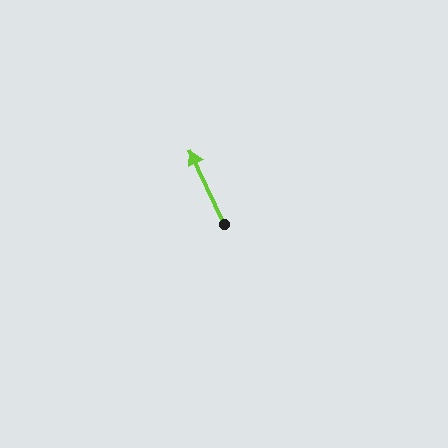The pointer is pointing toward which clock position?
Roughly 11 o'clock.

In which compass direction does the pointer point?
Northwest.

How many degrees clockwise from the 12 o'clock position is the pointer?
Approximately 335 degrees.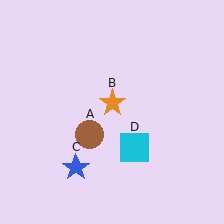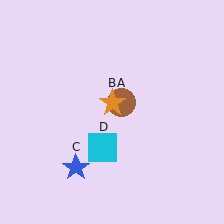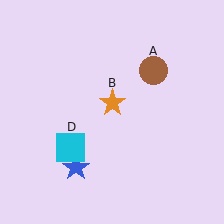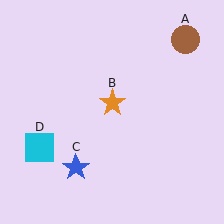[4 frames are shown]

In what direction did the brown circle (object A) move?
The brown circle (object A) moved up and to the right.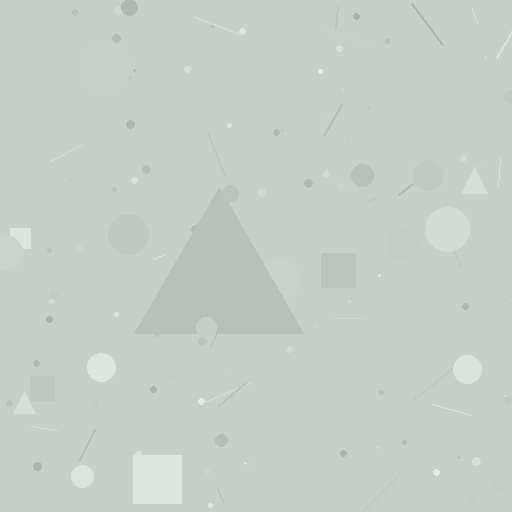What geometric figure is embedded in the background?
A triangle is embedded in the background.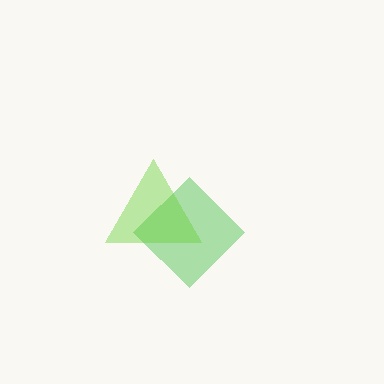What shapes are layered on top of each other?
The layered shapes are: a green diamond, a lime triangle.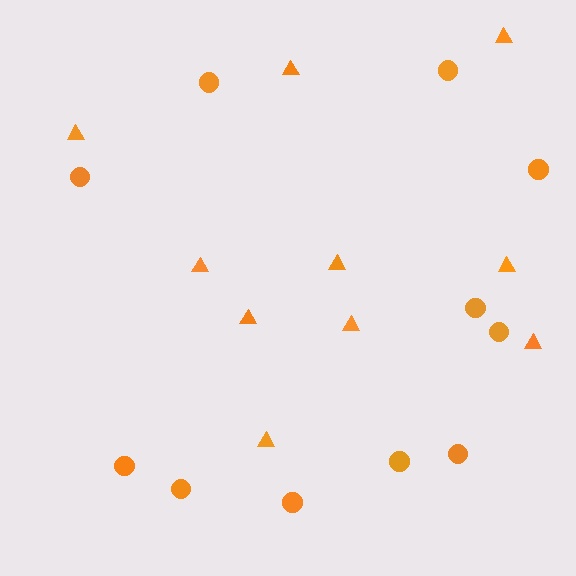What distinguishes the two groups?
There are 2 groups: one group of triangles (10) and one group of circles (11).